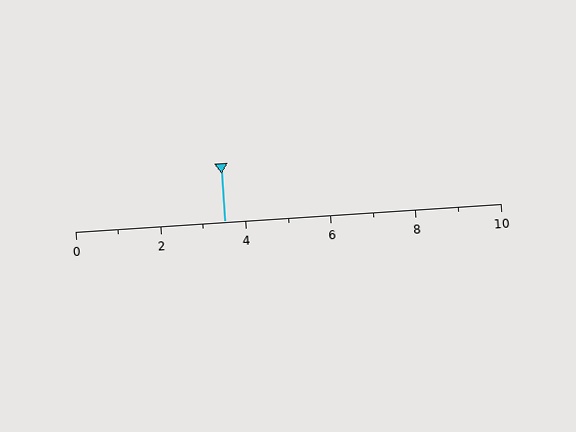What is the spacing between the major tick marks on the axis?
The major ticks are spaced 2 apart.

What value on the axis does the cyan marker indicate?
The marker indicates approximately 3.5.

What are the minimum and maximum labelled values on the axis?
The axis runs from 0 to 10.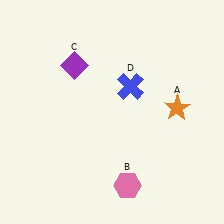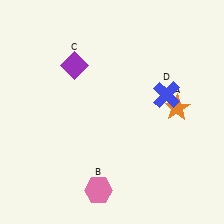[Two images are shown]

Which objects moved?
The objects that moved are: the pink hexagon (B), the blue cross (D).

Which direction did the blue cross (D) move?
The blue cross (D) moved right.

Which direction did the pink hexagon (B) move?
The pink hexagon (B) moved left.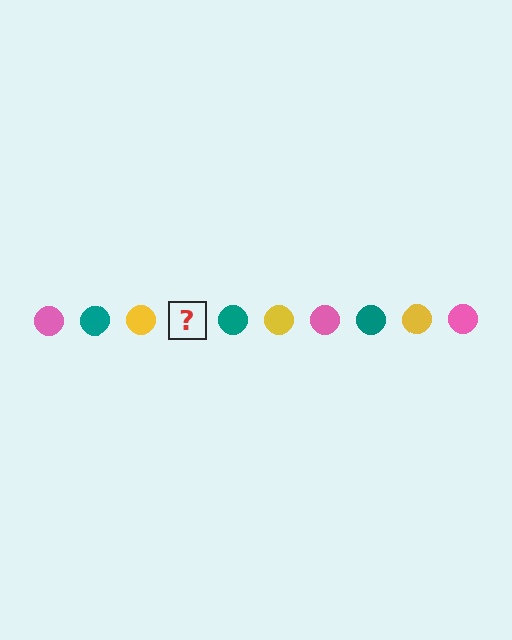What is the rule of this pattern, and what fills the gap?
The rule is that the pattern cycles through pink, teal, yellow circles. The gap should be filled with a pink circle.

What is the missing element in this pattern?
The missing element is a pink circle.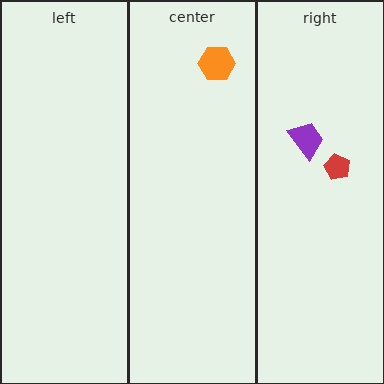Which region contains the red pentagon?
The right region.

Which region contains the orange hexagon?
The center region.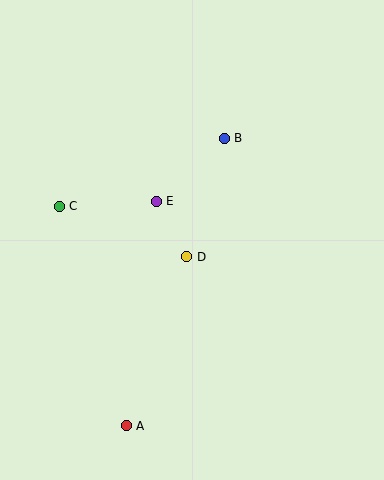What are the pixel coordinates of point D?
Point D is at (187, 257).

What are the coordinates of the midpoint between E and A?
The midpoint between E and A is at (141, 313).